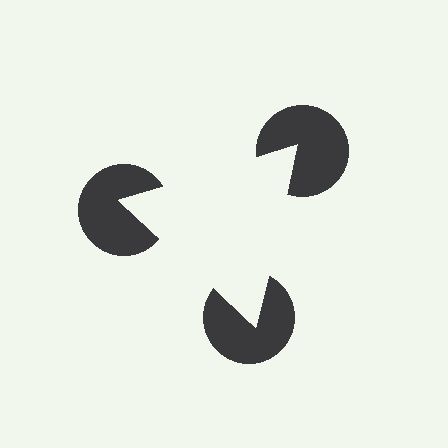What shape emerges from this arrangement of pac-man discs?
An illusory triangle — its edges are inferred from the aligned wedge cuts in the pac-man discs, not physically drawn.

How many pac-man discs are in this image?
There are 3 — one at each vertex of the illusory triangle.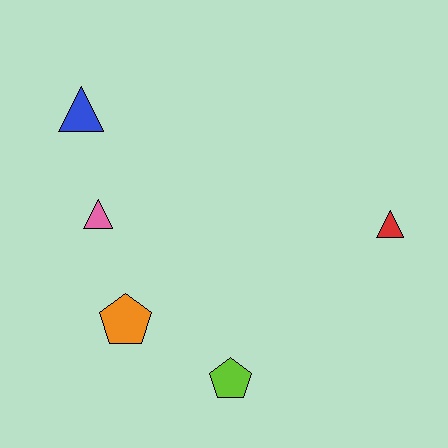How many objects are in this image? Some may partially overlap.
There are 5 objects.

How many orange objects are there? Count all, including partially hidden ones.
There is 1 orange object.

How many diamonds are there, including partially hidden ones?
There are no diamonds.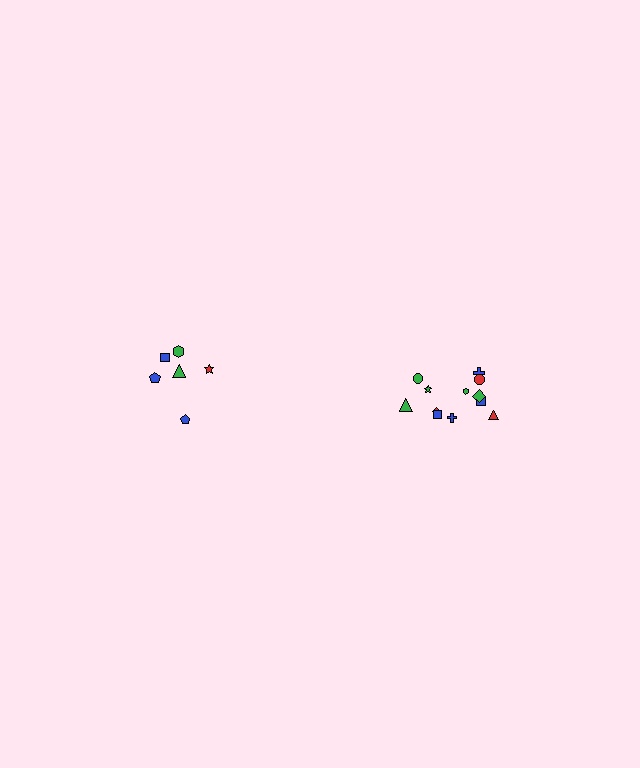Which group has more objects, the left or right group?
The right group.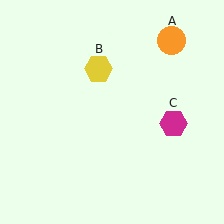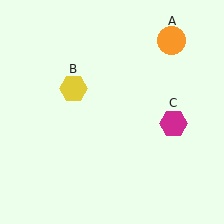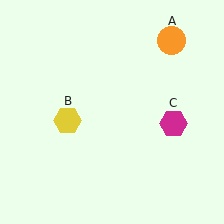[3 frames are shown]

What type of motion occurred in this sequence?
The yellow hexagon (object B) rotated counterclockwise around the center of the scene.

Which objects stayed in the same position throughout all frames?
Orange circle (object A) and magenta hexagon (object C) remained stationary.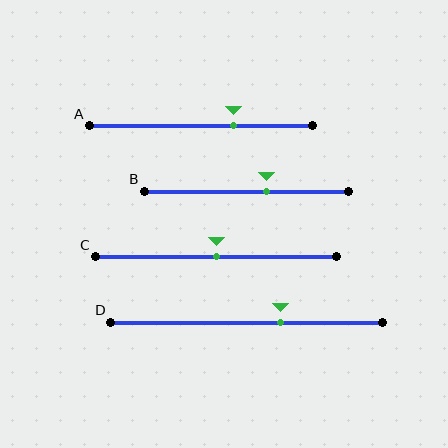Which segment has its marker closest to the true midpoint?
Segment C has its marker closest to the true midpoint.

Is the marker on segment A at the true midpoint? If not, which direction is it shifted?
No, the marker on segment A is shifted to the right by about 15% of the segment length.